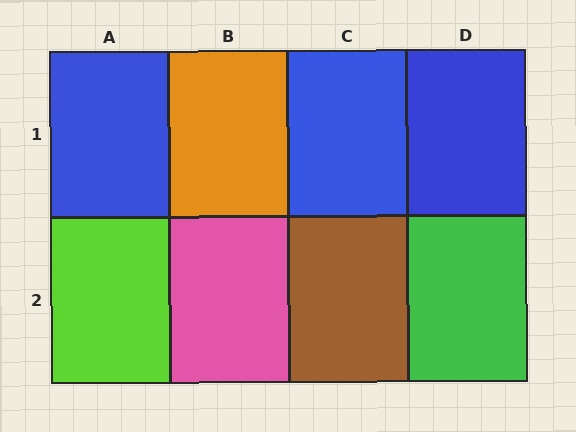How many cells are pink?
1 cell is pink.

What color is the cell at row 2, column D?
Green.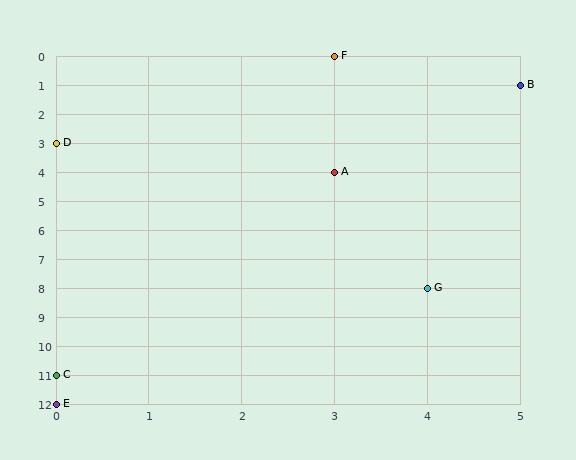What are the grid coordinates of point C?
Point C is at grid coordinates (0, 11).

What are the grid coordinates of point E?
Point E is at grid coordinates (0, 12).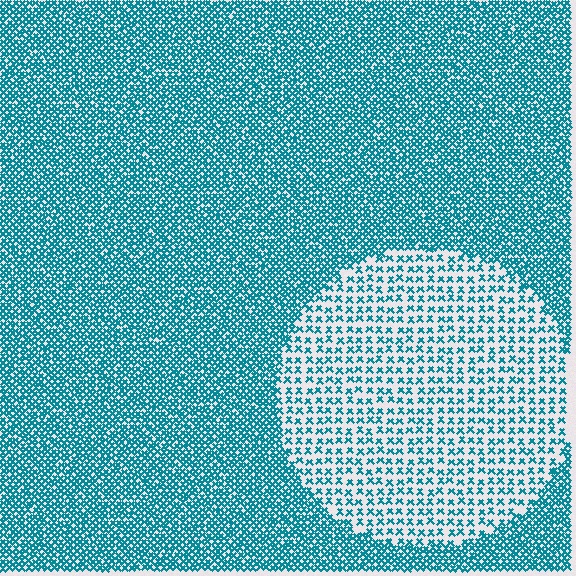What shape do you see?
I see a circle.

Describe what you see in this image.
The image contains small teal elements arranged at two different densities. A circle-shaped region is visible where the elements are less densely packed than the surrounding area.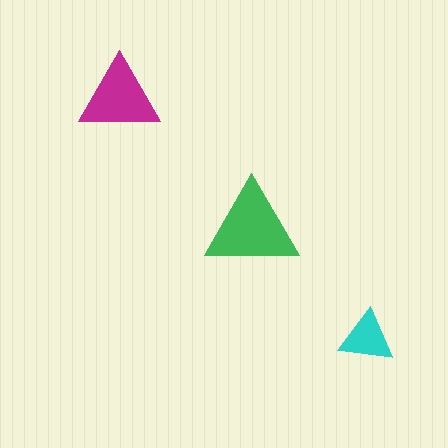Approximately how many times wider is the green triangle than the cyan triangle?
About 1.5 times wider.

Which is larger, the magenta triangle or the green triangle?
The green one.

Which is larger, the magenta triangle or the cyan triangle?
The magenta one.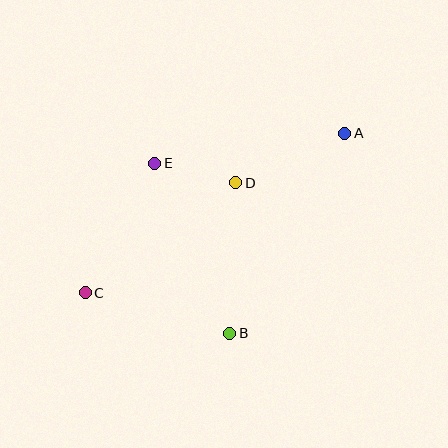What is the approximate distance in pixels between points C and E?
The distance between C and E is approximately 147 pixels.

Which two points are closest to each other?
Points D and E are closest to each other.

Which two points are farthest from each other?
Points A and C are farthest from each other.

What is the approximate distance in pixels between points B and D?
The distance between B and D is approximately 150 pixels.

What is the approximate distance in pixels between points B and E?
The distance between B and E is approximately 186 pixels.